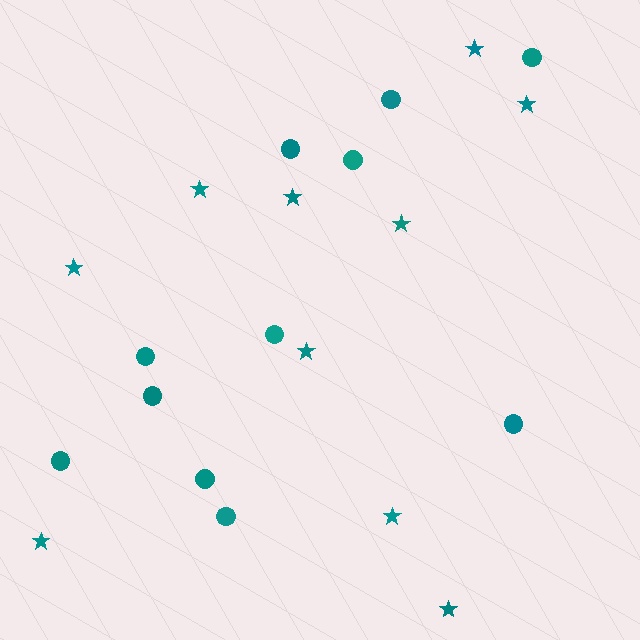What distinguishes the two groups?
There are 2 groups: one group of stars (10) and one group of circles (11).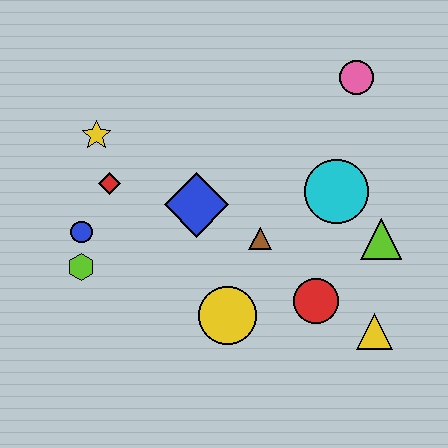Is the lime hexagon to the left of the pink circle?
Yes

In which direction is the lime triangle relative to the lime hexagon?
The lime triangle is to the right of the lime hexagon.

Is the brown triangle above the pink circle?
No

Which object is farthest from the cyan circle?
The lime hexagon is farthest from the cyan circle.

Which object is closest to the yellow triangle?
The red circle is closest to the yellow triangle.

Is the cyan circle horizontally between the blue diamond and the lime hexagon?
No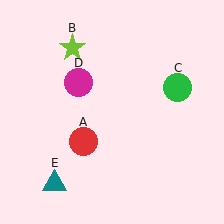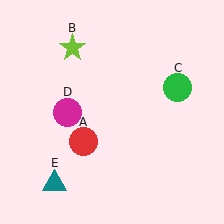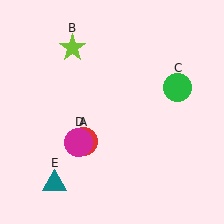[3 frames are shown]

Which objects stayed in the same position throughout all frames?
Red circle (object A) and lime star (object B) and green circle (object C) and teal triangle (object E) remained stationary.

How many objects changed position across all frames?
1 object changed position: magenta circle (object D).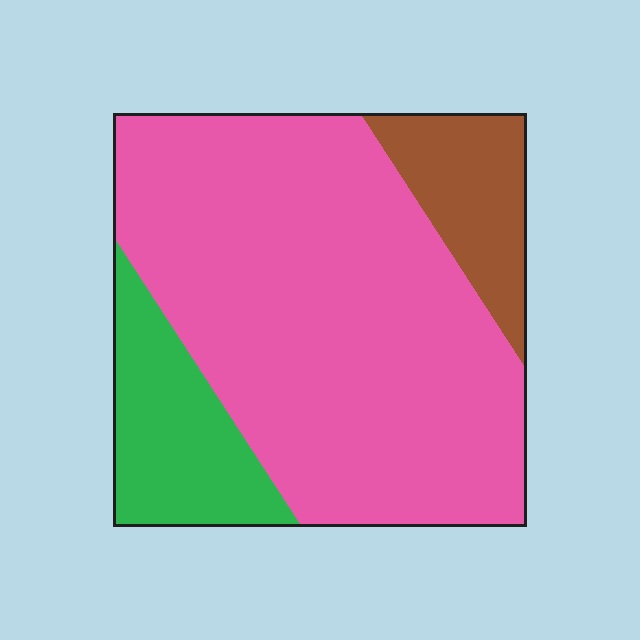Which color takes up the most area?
Pink, at roughly 70%.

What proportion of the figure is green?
Green covers around 15% of the figure.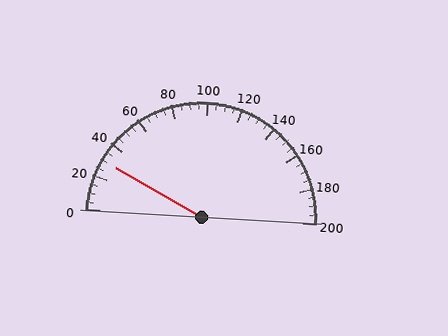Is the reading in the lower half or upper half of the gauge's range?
The reading is in the lower half of the range (0 to 200).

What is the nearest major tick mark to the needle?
The nearest major tick mark is 40.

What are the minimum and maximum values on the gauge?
The gauge ranges from 0 to 200.